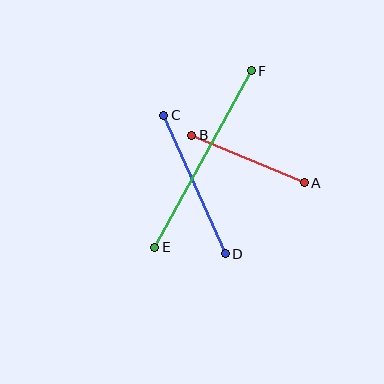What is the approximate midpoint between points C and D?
The midpoint is at approximately (195, 184) pixels.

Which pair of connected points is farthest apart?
Points E and F are farthest apart.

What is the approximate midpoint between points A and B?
The midpoint is at approximately (248, 159) pixels.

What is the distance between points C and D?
The distance is approximately 152 pixels.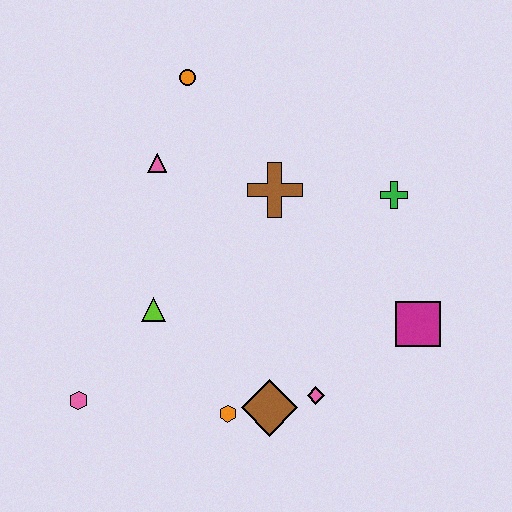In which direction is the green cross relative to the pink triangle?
The green cross is to the right of the pink triangle.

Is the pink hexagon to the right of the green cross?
No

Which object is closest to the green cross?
The brown cross is closest to the green cross.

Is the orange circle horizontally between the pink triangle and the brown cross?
Yes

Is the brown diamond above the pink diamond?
No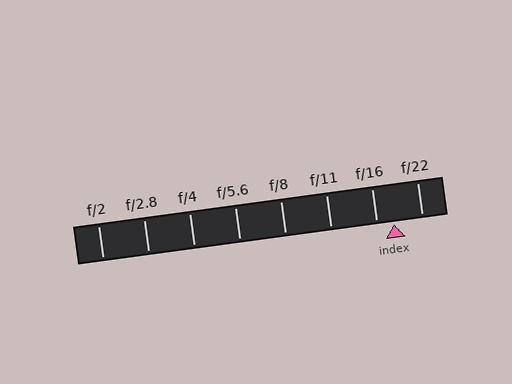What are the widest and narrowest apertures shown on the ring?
The widest aperture shown is f/2 and the narrowest is f/22.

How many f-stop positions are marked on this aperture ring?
There are 8 f-stop positions marked.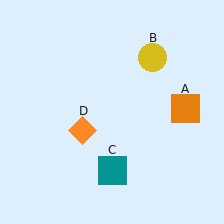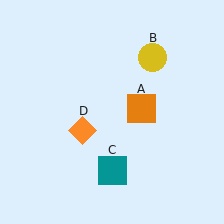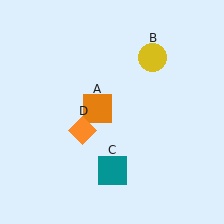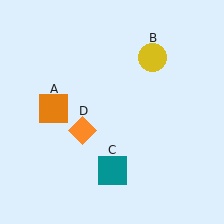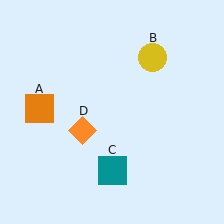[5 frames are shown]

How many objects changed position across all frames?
1 object changed position: orange square (object A).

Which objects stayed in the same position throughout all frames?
Yellow circle (object B) and teal square (object C) and orange diamond (object D) remained stationary.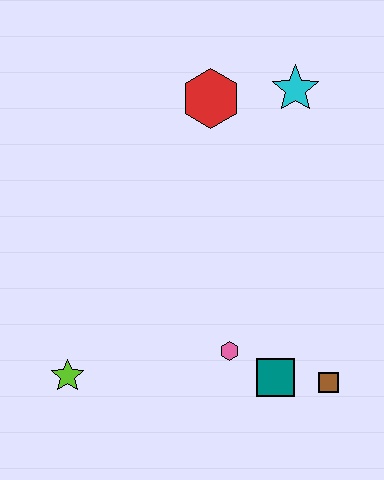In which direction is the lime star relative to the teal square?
The lime star is to the left of the teal square.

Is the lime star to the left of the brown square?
Yes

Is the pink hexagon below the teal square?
No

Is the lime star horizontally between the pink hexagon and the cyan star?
No